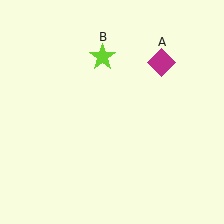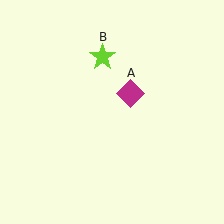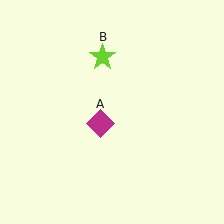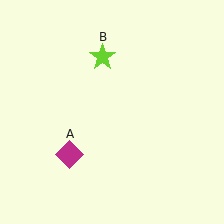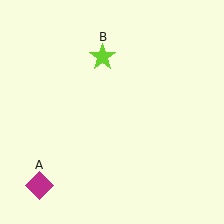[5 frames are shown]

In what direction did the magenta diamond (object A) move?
The magenta diamond (object A) moved down and to the left.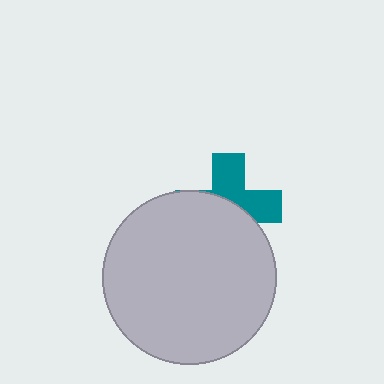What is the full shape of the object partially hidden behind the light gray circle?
The partially hidden object is a teal cross.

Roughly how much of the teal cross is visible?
About half of it is visible (roughly 46%).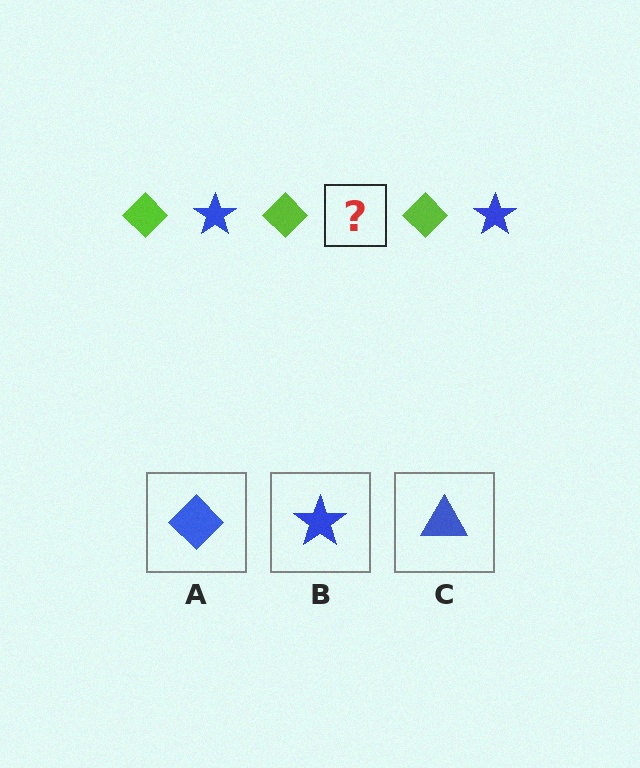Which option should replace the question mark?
Option B.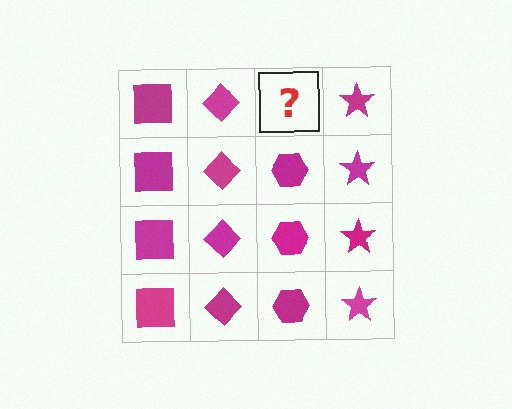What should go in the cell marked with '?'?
The missing cell should contain a magenta hexagon.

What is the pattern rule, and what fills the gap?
The rule is that each column has a consistent shape. The gap should be filled with a magenta hexagon.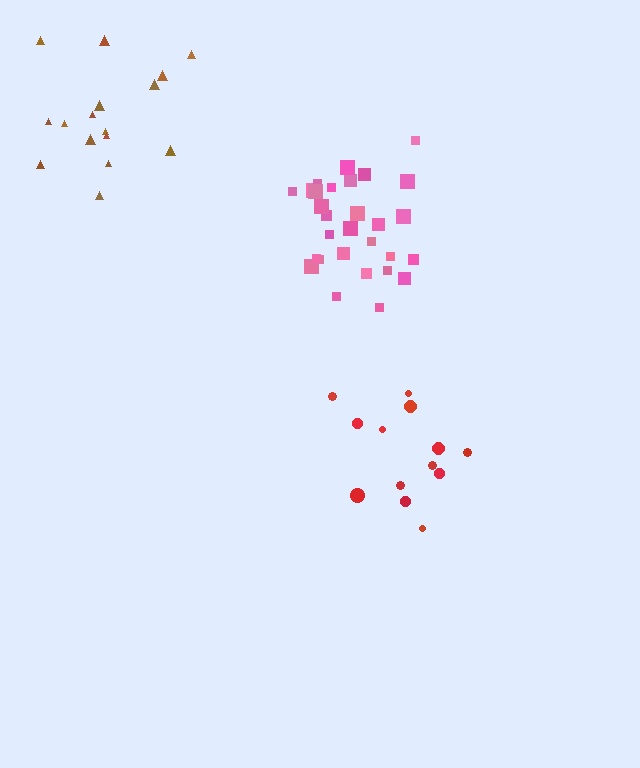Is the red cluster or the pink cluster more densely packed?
Pink.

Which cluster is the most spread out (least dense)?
Brown.